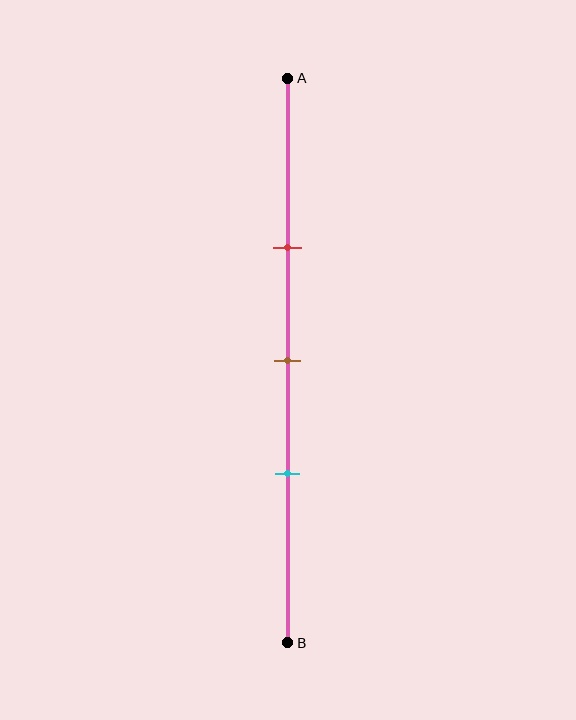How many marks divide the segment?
There are 3 marks dividing the segment.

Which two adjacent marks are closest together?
The brown and cyan marks are the closest adjacent pair.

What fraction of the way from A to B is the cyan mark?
The cyan mark is approximately 70% (0.7) of the way from A to B.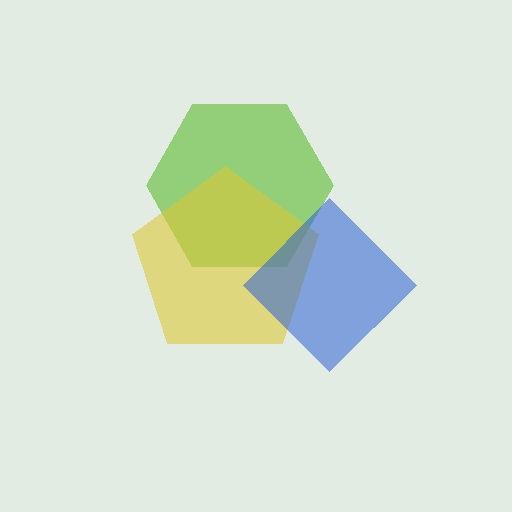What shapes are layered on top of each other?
The layered shapes are: a lime hexagon, a yellow pentagon, a blue diamond.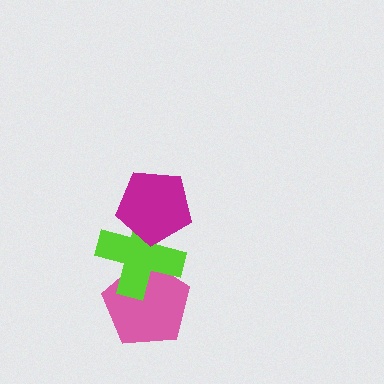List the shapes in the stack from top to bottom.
From top to bottom: the magenta pentagon, the lime cross, the pink pentagon.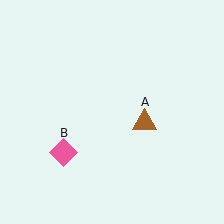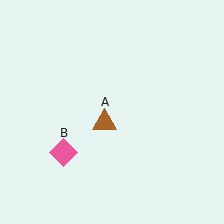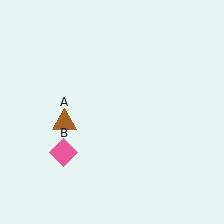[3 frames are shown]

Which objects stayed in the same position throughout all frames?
Pink diamond (object B) remained stationary.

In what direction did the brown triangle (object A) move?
The brown triangle (object A) moved left.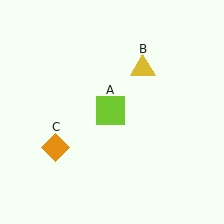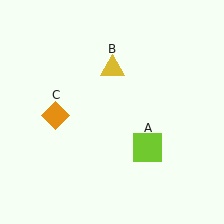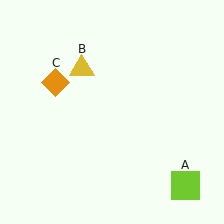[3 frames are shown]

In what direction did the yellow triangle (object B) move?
The yellow triangle (object B) moved left.